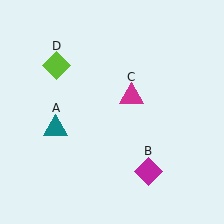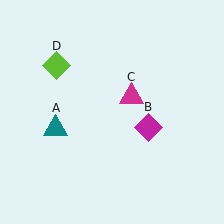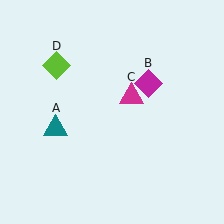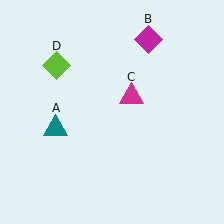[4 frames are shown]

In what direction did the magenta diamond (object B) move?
The magenta diamond (object B) moved up.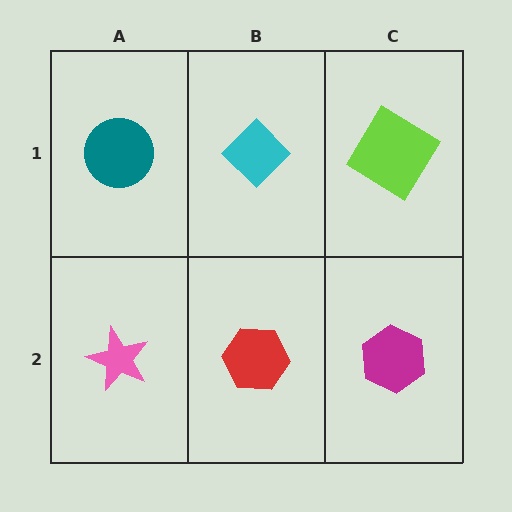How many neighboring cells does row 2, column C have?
2.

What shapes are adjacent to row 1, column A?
A pink star (row 2, column A), a cyan diamond (row 1, column B).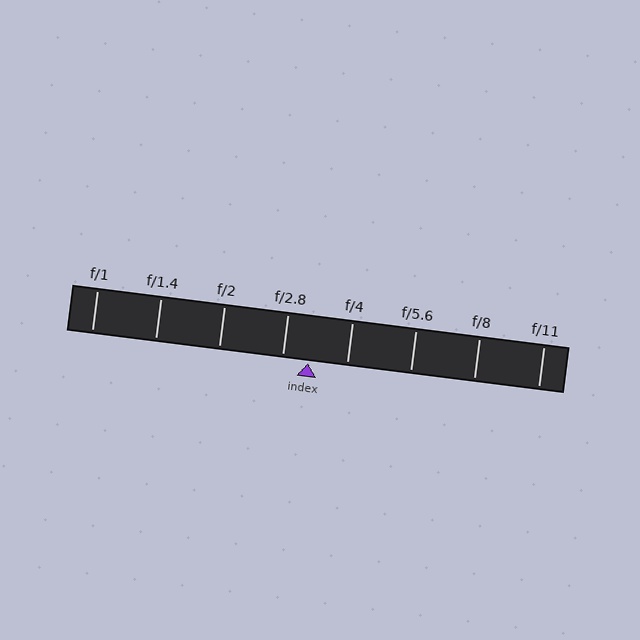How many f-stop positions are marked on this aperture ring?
There are 8 f-stop positions marked.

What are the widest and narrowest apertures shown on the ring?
The widest aperture shown is f/1 and the narrowest is f/11.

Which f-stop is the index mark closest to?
The index mark is closest to f/2.8.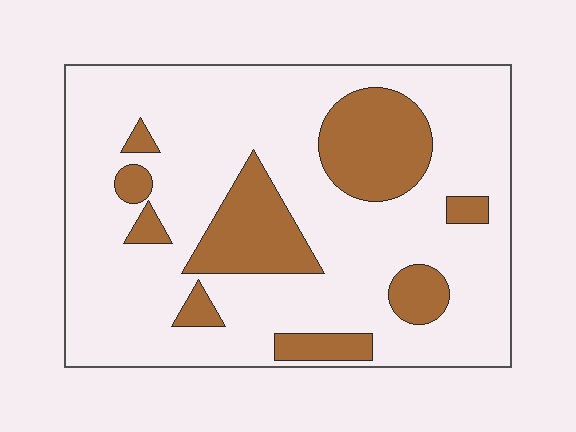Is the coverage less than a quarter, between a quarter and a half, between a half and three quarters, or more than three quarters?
Less than a quarter.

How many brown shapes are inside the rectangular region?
9.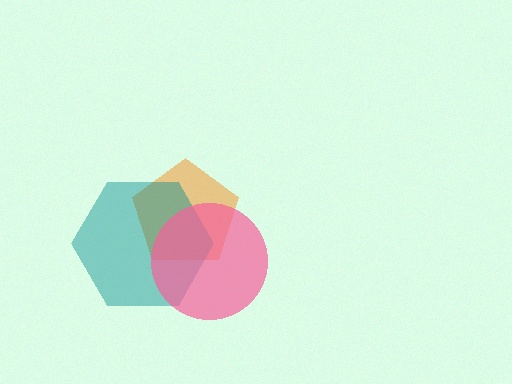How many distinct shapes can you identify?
There are 3 distinct shapes: an orange pentagon, a teal hexagon, a pink circle.